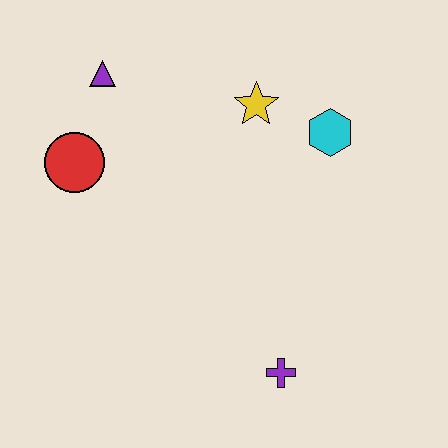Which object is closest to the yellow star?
The cyan hexagon is closest to the yellow star.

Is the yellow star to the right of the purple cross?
No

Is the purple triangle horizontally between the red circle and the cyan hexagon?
Yes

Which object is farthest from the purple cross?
The purple triangle is farthest from the purple cross.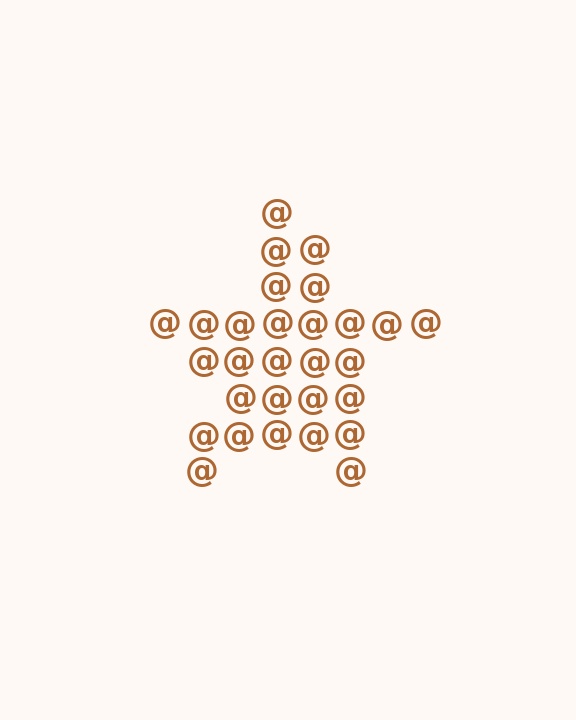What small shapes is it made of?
It is made of small at signs.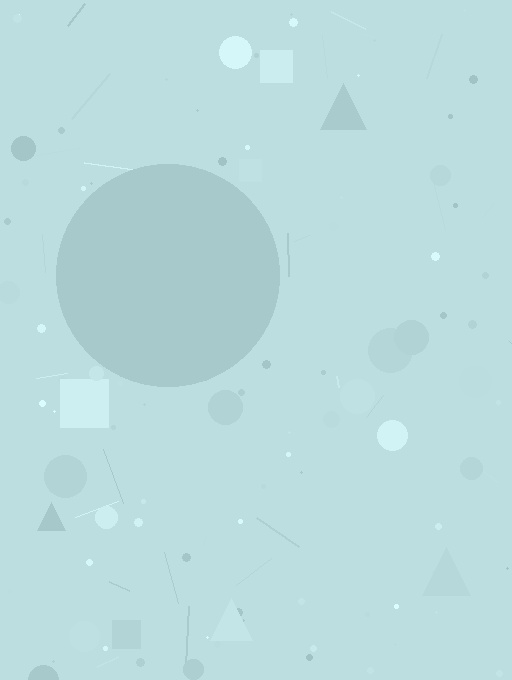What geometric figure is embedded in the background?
A circle is embedded in the background.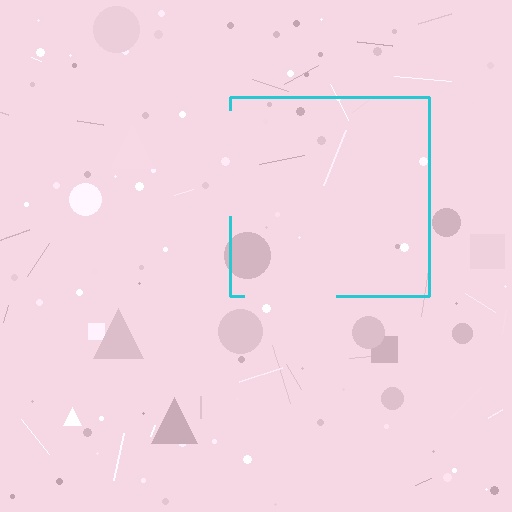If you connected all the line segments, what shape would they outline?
They would outline a square.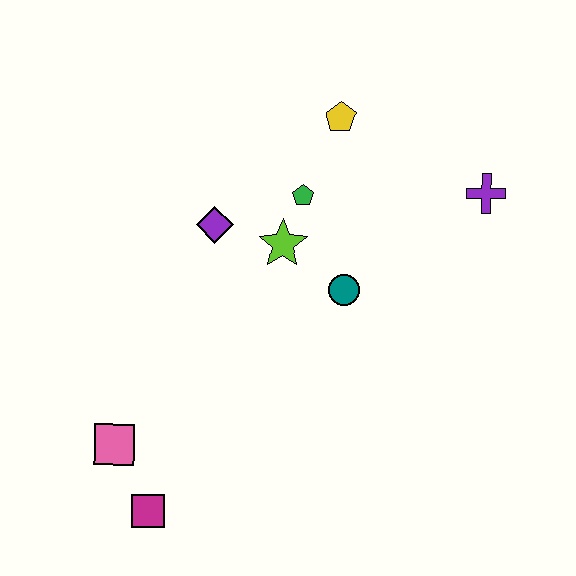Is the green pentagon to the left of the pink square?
No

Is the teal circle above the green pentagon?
No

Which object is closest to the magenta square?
The pink square is closest to the magenta square.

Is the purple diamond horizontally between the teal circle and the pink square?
Yes